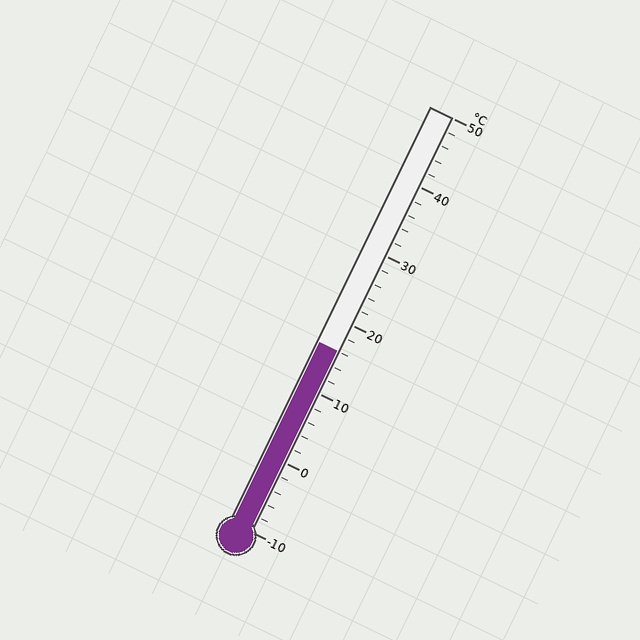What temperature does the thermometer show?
The thermometer shows approximately 16°C.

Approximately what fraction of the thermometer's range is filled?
The thermometer is filled to approximately 45% of its range.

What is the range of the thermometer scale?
The thermometer scale ranges from -10°C to 50°C.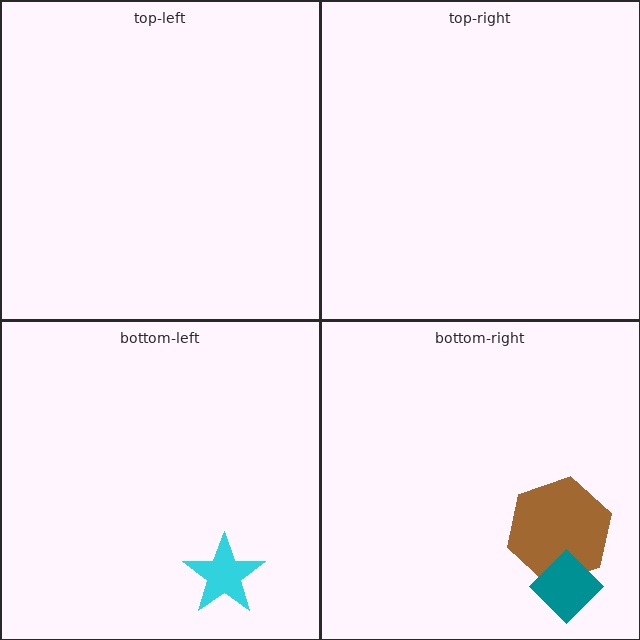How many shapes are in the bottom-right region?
2.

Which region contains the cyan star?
The bottom-left region.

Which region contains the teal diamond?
The bottom-right region.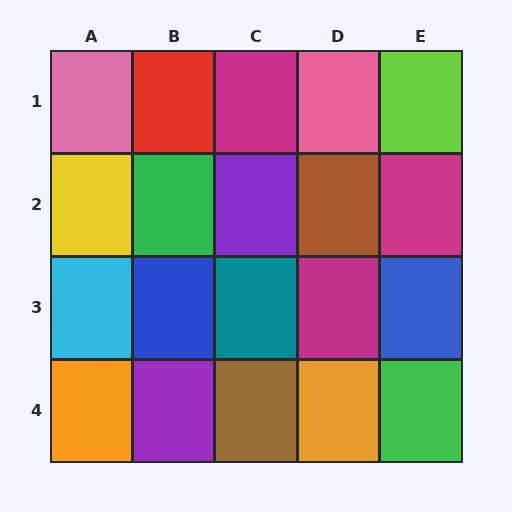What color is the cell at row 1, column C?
Magenta.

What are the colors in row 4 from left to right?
Orange, purple, brown, orange, green.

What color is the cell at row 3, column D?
Magenta.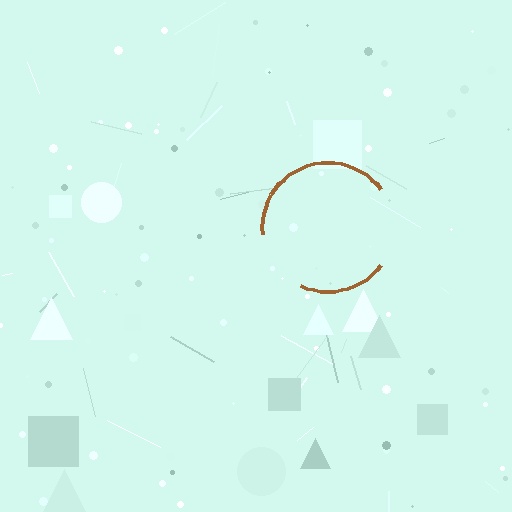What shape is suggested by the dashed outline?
The dashed outline suggests a circle.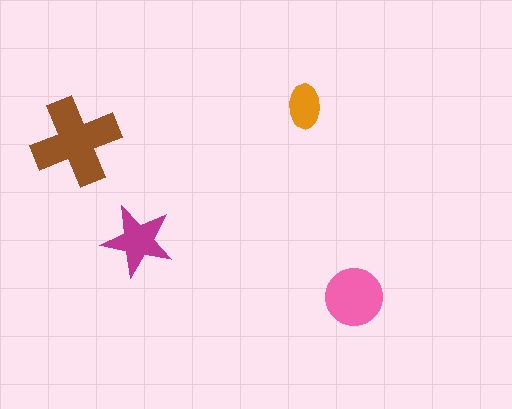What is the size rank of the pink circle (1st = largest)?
2nd.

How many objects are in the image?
There are 4 objects in the image.